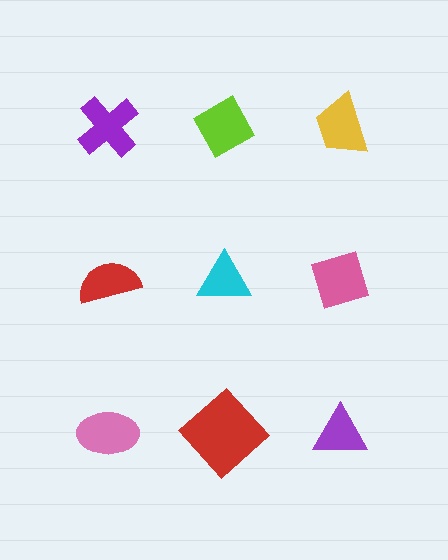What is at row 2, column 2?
A cyan triangle.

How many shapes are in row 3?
3 shapes.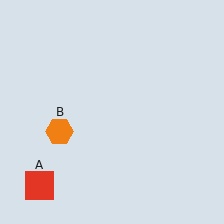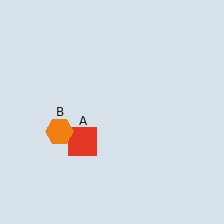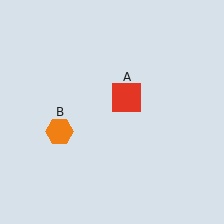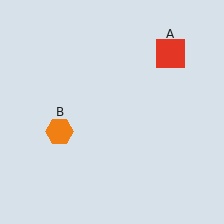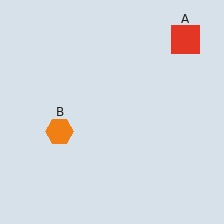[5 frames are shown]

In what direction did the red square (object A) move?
The red square (object A) moved up and to the right.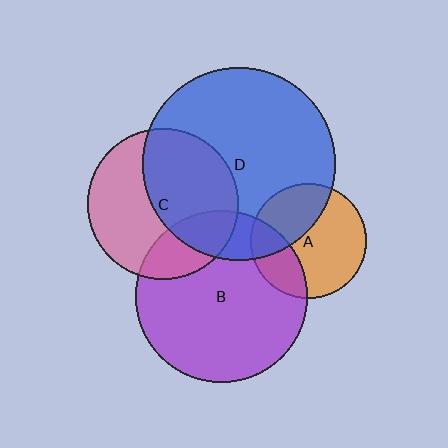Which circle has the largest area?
Circle D (blue).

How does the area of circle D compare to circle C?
Approximately 1.6 times.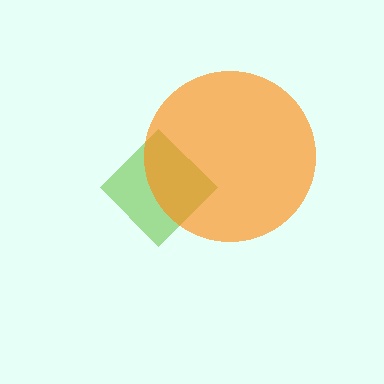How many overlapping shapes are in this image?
There are 2 overlapping shapes in the image.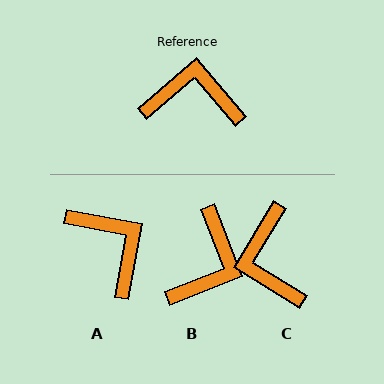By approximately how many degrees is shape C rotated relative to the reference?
Approximately 108 degrees counter-clockwise.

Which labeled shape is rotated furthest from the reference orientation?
B, about 109 degrees away.